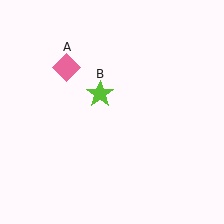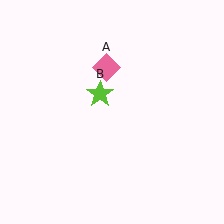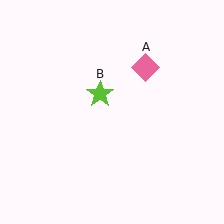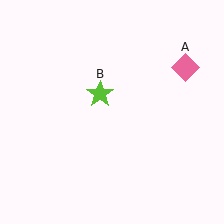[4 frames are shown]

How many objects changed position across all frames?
1 object changed position: pink diamond (object A).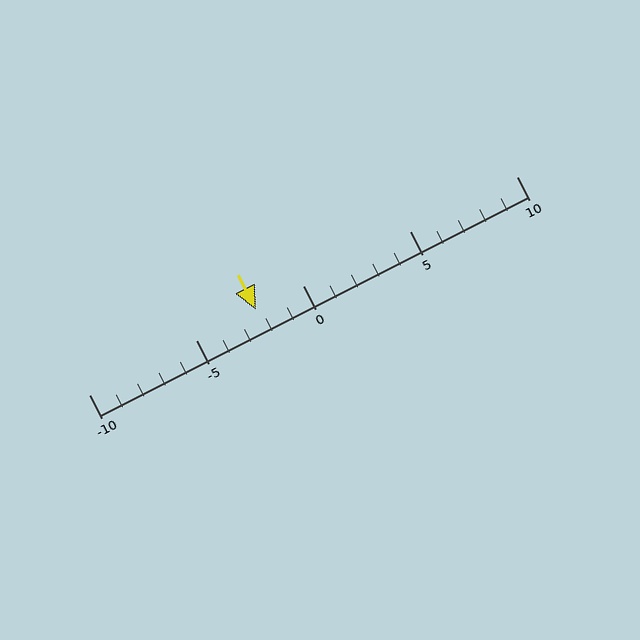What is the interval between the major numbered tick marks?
The major tick marks are spaced 5 units apart.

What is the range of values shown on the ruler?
The ruler shows values from -10 to 10.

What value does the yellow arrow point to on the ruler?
The yellow arrow points to approximately -2.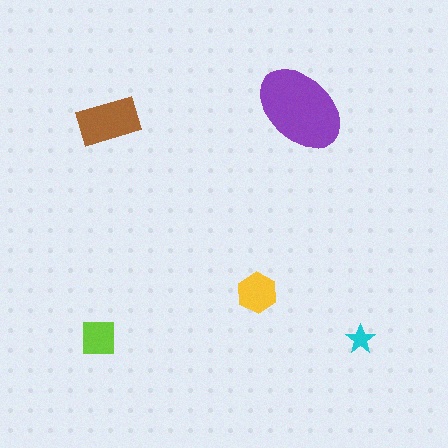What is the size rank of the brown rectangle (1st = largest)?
2nd.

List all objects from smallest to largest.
The cyan star, the lime square, the yellow hexagon, the brown rectangle, the purple ellipse.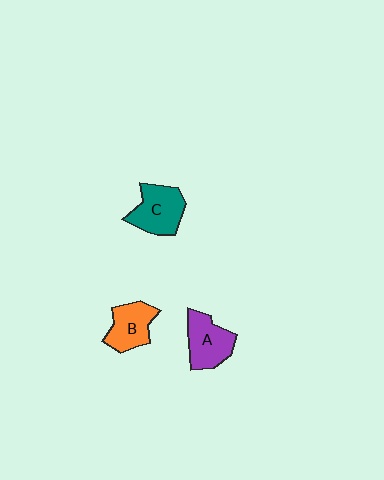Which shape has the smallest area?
Shape B (orange).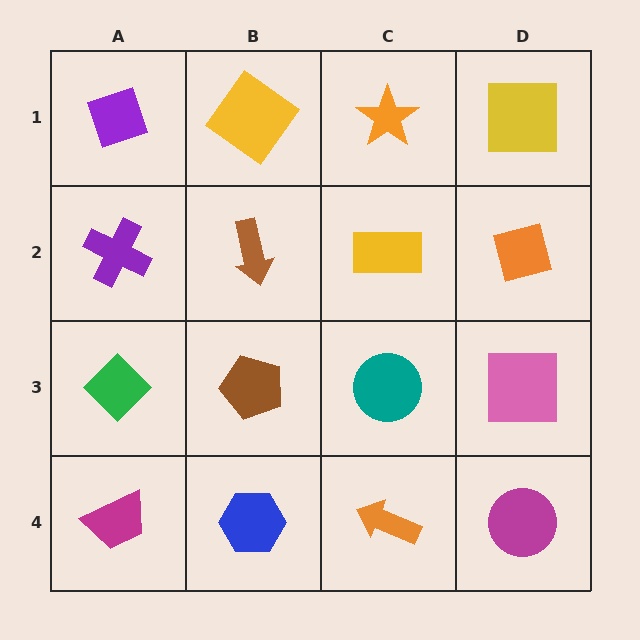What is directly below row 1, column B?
A brown arrow.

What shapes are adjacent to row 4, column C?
A teal circle (row 3, column C), a blue hexagon (row 4, column B), a magenta circle (row 4, column D).